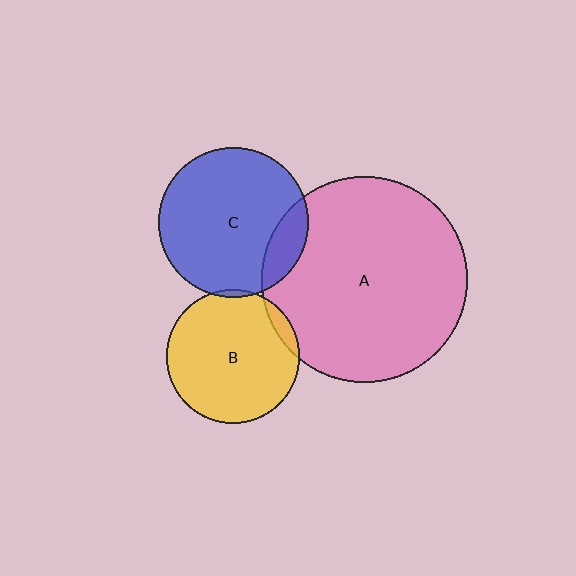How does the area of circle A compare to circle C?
Approximately 1.9 times.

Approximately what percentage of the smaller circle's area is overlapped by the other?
Approximately 15%.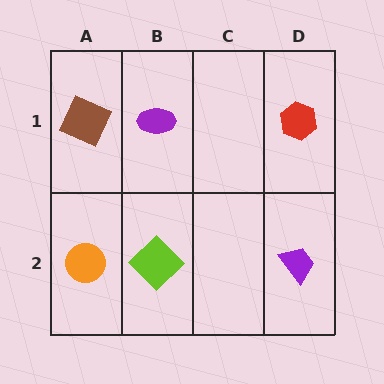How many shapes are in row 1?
3 shapes.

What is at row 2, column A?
An orange circle.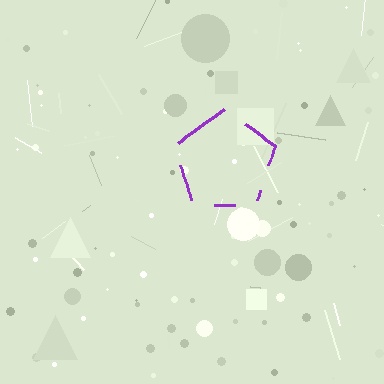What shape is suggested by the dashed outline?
The dashed outline suggests a pentagon.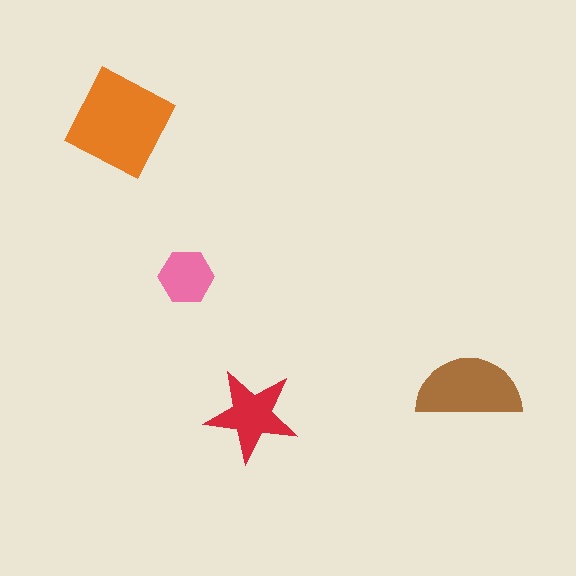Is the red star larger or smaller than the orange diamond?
Smaller.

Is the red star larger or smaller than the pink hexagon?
Larger.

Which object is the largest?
The orange diamond.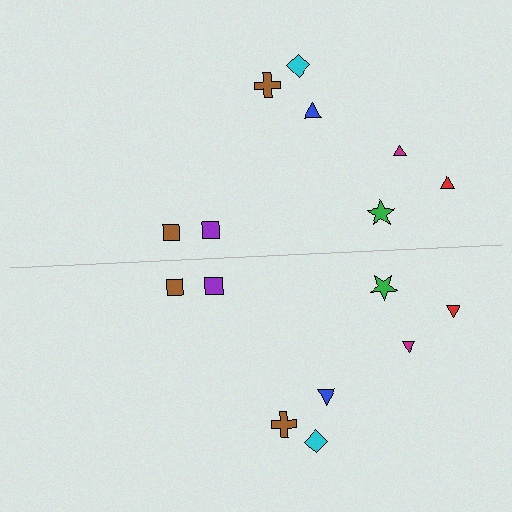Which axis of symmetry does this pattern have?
The pattern has a horizontal axis of symmetry running through the center of the image.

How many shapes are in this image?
There are 16 shapes in this image.